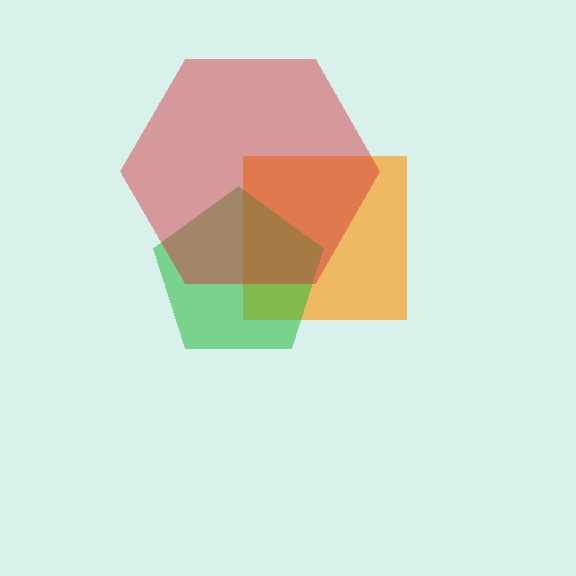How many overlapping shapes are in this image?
There are 3 overlapping shapes in the image.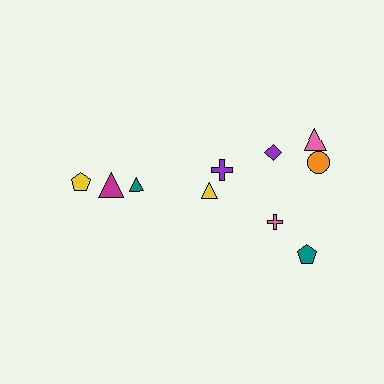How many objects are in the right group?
There are 8 objects.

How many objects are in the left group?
There are 3 objects.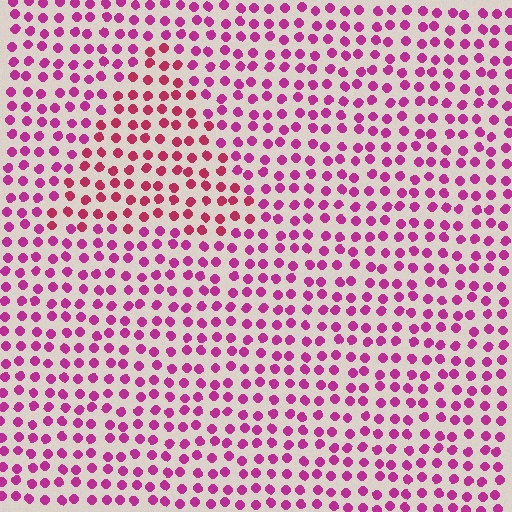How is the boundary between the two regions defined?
The boundary is defined purely by a slight shift in hue (about 25 degrees). Spacing, size, and orientation are identical on both sides.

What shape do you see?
I see a triangle.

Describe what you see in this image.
The image is filled with small magenta elements in a uniform arrangement. A triangle-shaped region is visible where the elements are tinted to a slightly different hue, forming a subtle color boundary.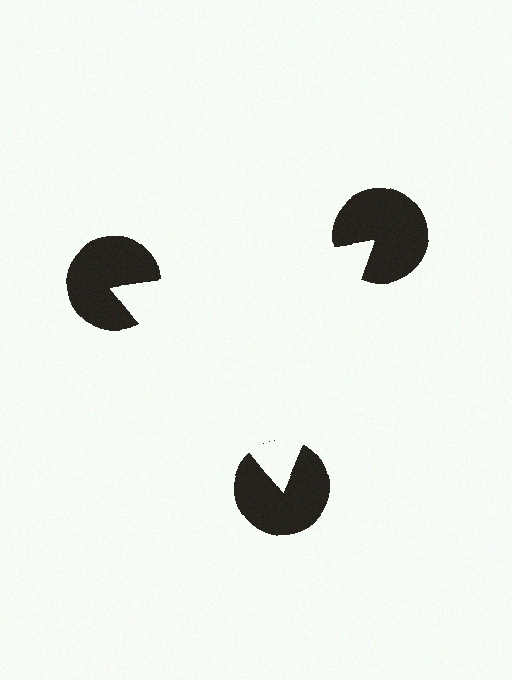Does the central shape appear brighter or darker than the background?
It typically appears slightly brighter than the background, even though no actual brightness change is drawn.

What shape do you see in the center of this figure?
An illusory triangle — its edges are inferred from the aligned wedge cuts in the pac-man discs, not physically drawn.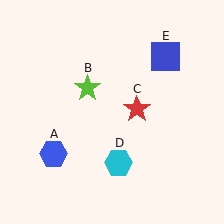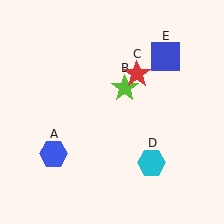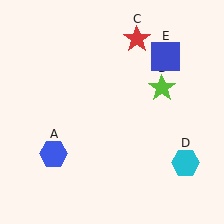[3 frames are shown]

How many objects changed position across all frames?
3 objects changed position: lime star (object B), red star (object C), cyan hexagon (object D).